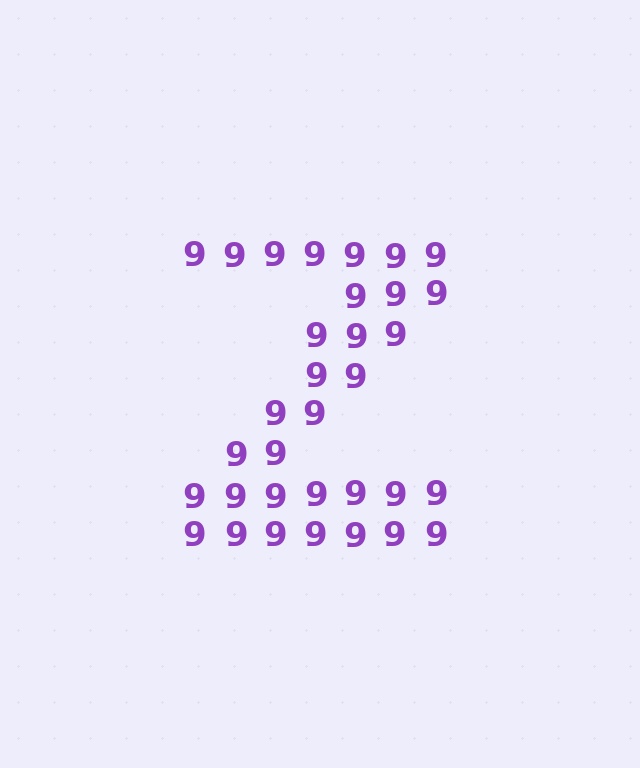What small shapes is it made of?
It is made of small digit 9's.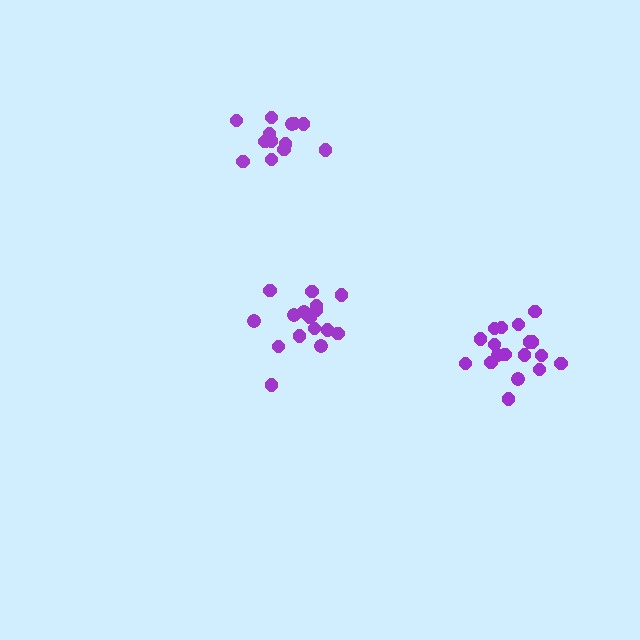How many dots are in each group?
Group 1: 16 dots, Group 2: 18 dots, Group 3: 13 dots (47 total).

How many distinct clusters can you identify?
There are 3 distinct clusters.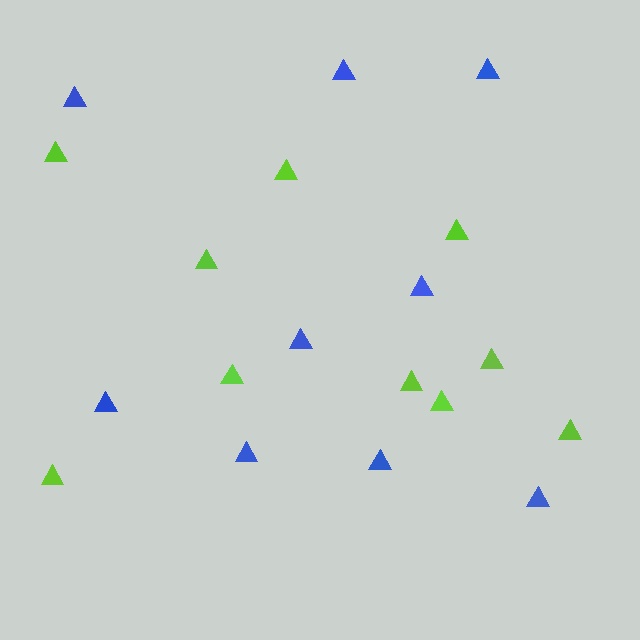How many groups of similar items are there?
There are 2 groups: one group of lime triangles (10) and one group of blue triangles (9).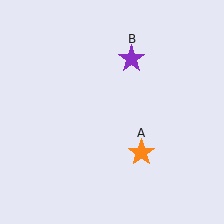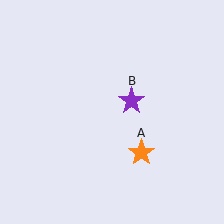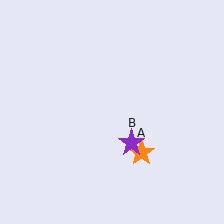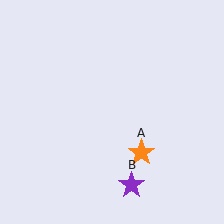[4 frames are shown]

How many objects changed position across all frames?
1 object changed position: purple star (object B).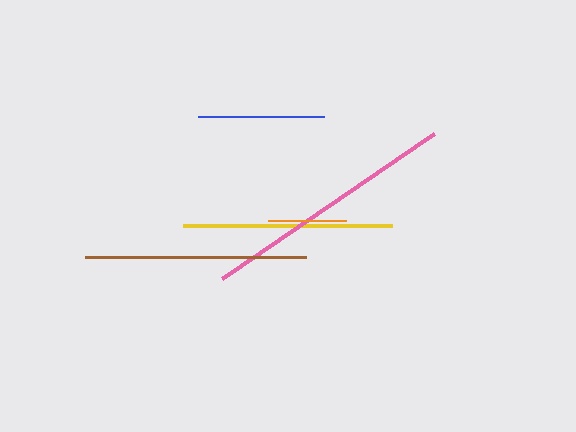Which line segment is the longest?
The pink line is the longest at approximately 257 pixels.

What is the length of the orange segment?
The orange segment is approximately 78 pixels long.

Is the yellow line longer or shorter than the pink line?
The pink line is longer than the yellow line.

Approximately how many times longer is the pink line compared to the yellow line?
The pink line is approximately 1.2 times the length of the yellow line.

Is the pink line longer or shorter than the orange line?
The pink line is longer than the orange line.